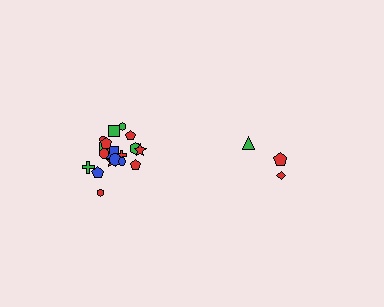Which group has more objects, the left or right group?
The left group.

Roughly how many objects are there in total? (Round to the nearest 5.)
Roughly 25 objects in total.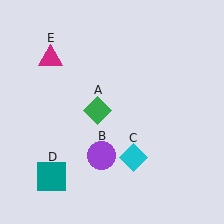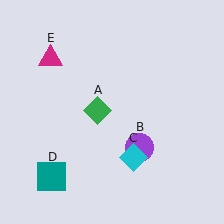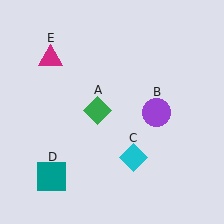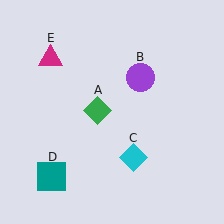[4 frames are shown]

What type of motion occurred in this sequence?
The purple circle (object B) rotated counterclockwise around the center of the scene.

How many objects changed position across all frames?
1 object changed position: purple circle (object B).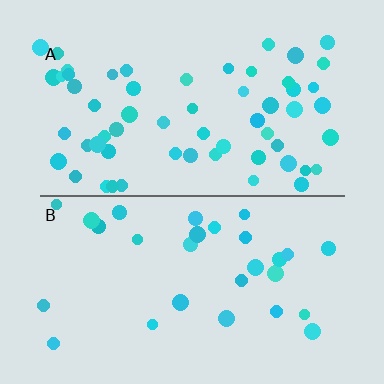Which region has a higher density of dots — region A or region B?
A (the top).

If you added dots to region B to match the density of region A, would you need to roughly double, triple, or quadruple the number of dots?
Approximately double.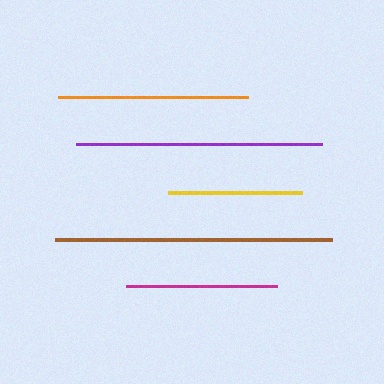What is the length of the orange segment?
The orange segment is approximately 190 pixels long.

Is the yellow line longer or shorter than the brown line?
The brown line is longer than the yellow line.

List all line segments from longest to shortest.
From longest to shortest: brown, purple, orange, magenta, yellow.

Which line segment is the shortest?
The yellow line is the shortest at approximately 134 pixels.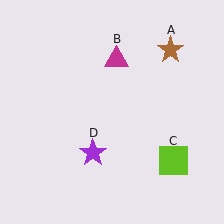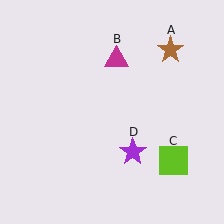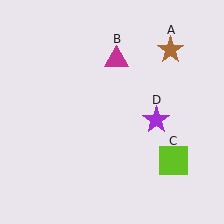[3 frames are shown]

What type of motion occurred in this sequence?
The purple star (object D) rotated counterclockwise around the center of the scene.